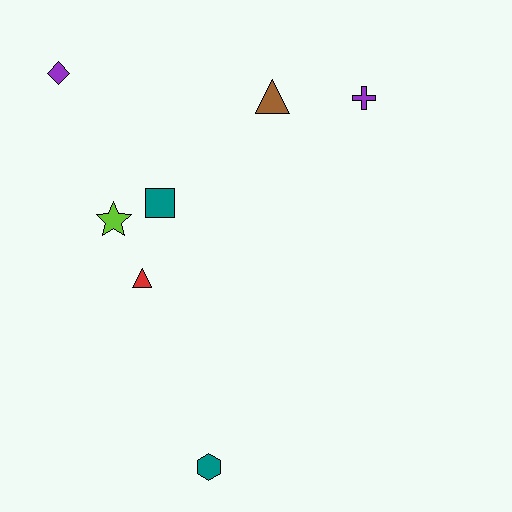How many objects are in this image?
There are 7 objects.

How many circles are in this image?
There are no circles.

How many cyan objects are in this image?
There are no cyan objects.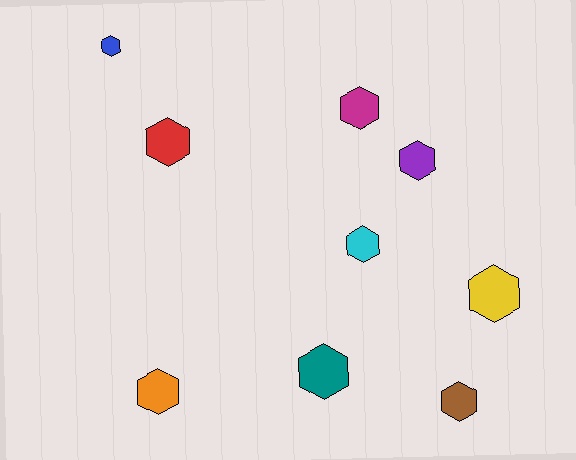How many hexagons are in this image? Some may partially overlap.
There are 9 hexagons.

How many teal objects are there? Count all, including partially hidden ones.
There is 1 teal object.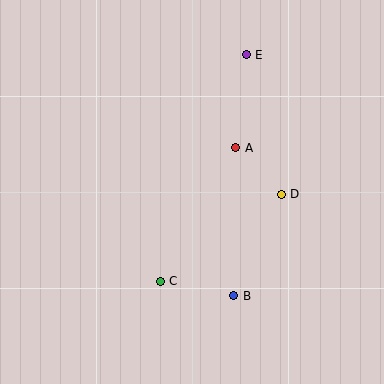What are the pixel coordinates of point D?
Point D is at (281, 194).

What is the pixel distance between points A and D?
The distance between A and D is 65 pixels.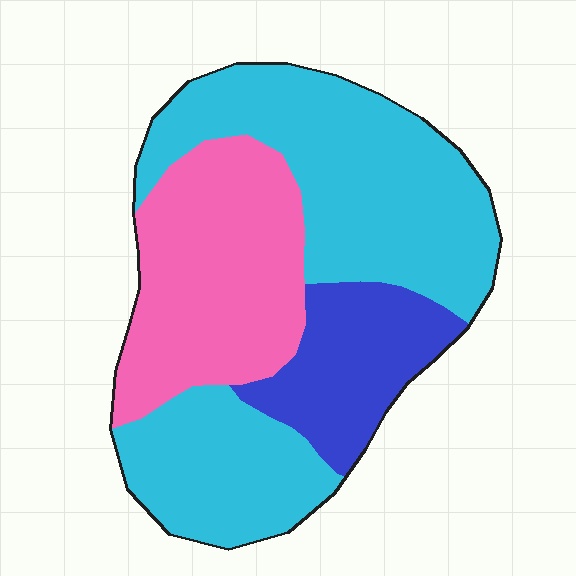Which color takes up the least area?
Blue, at roughly 15%.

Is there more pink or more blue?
Pink.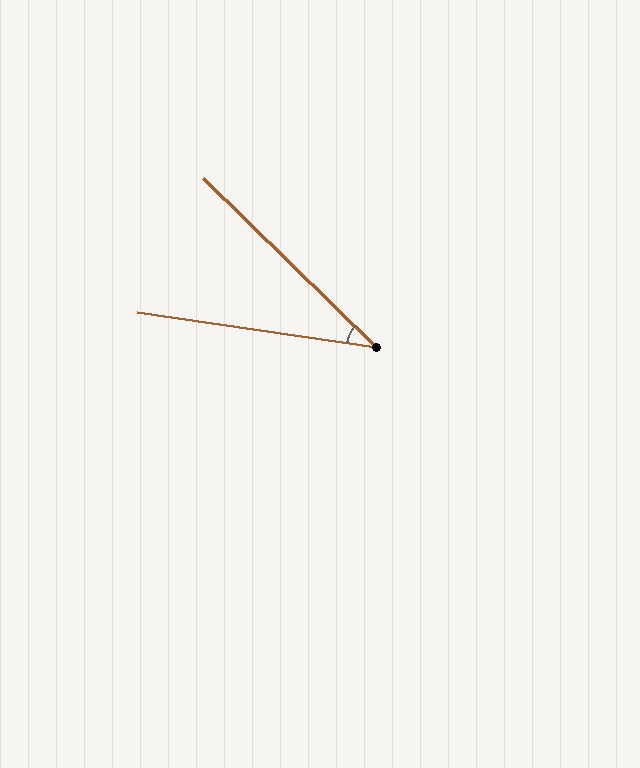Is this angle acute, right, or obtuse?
It is acute.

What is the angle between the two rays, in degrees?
Approximately 36 degrees.